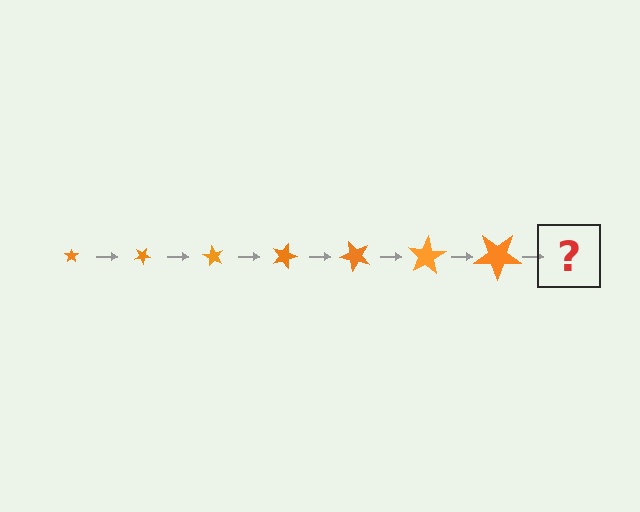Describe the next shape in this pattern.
It should be a star, larger than the previous one and rotated 210 degrees from the start.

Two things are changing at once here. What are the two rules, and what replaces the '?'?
The two rules are that the star grows larger each step and it rotates 30 degrees each step. The '?' should be a star, larger than the previous one and rotated 210 degrees from the start.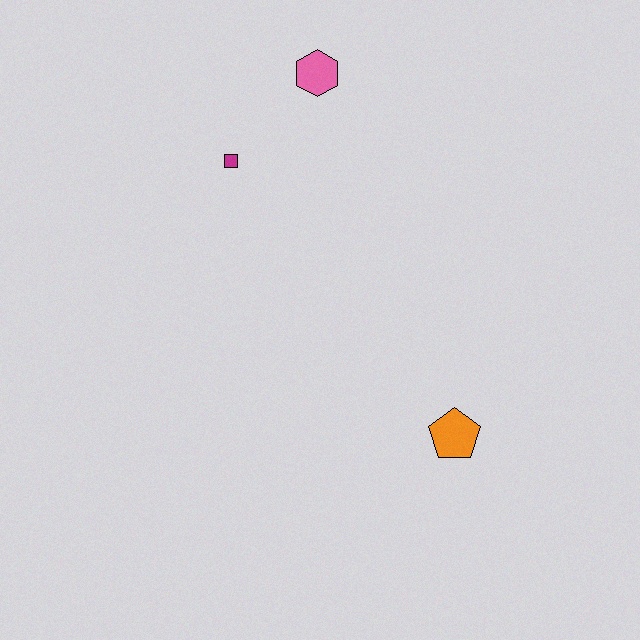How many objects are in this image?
There are 3 objects.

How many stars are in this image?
There are no stars.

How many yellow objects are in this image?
There are no yellow objects.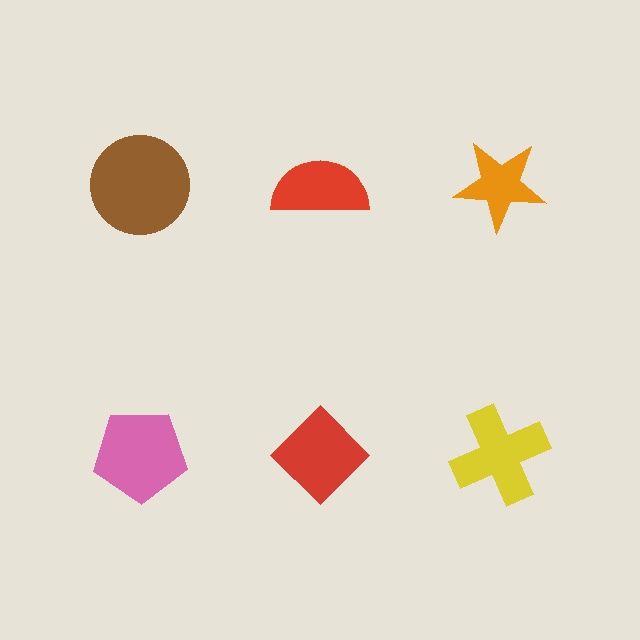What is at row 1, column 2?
A red semicircle.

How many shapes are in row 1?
3 shapes.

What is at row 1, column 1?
A brown circle.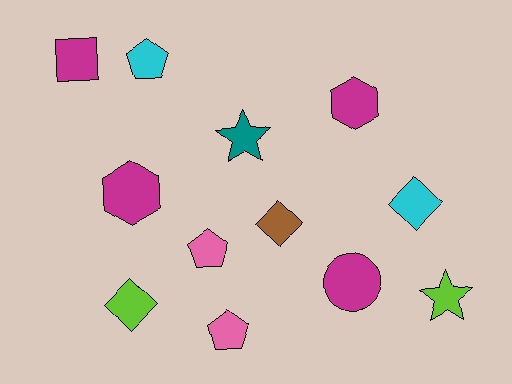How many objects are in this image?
There are 12 objects.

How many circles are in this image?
There is 1 circle.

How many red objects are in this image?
There are no red objects.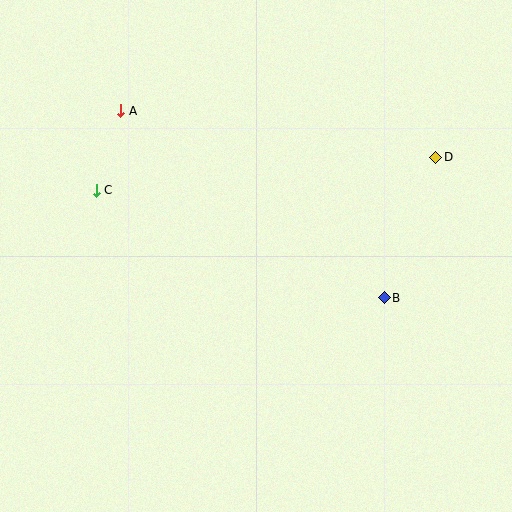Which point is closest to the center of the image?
Point B at (384, 298) is closest to the center.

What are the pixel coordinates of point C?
Point C is at (96, 190).